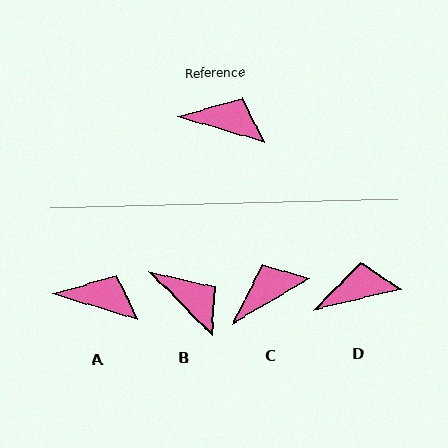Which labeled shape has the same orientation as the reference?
A.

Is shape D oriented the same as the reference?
No, it is off by about 30 degrees.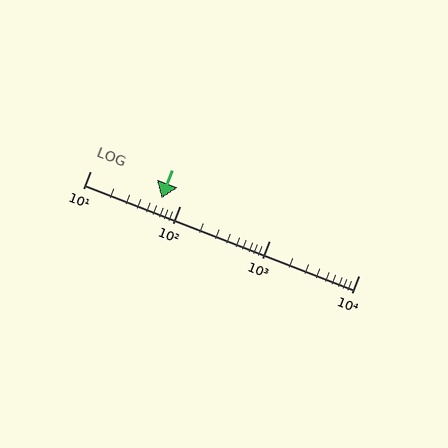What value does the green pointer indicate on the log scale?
The pointer indicates approximately 63.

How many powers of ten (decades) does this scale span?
The scale spans 3 decades, from 10 to 10000.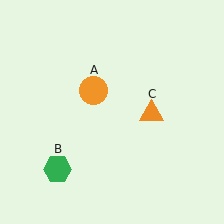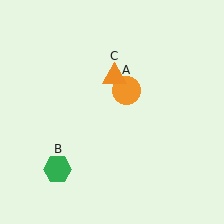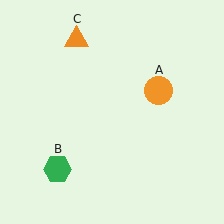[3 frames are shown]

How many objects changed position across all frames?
2 objects changed position: orange circle (object A), orange triangle (object C).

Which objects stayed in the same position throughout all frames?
Green hexagon (object B) remained stationary.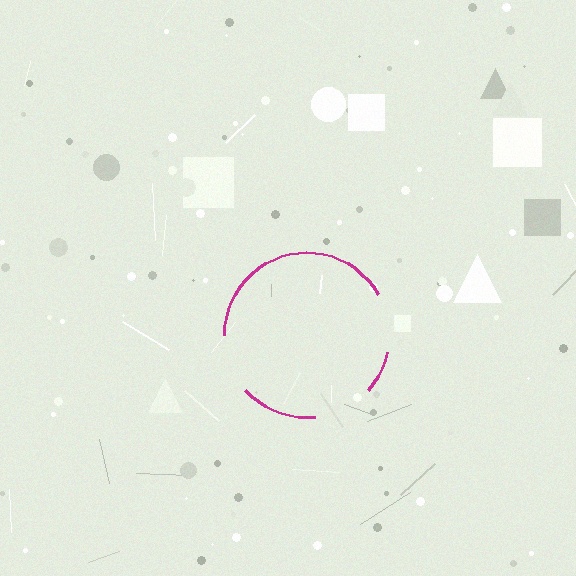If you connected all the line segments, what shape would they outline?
They would outline a circle.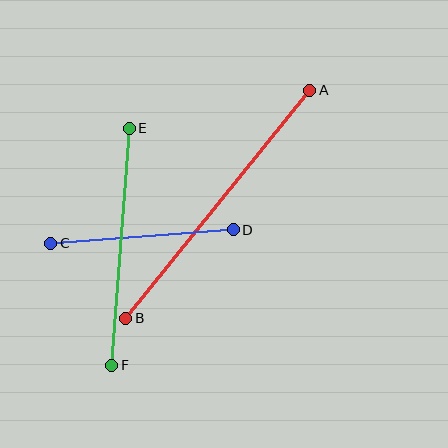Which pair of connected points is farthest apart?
Points A and B are farthest apart.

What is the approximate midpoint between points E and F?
The midpoint is at approximately (121, 247) pixels.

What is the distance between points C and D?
The distance is approximately 183 pixels.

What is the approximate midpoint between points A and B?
The midpoint is at approximately (218, 204) pixels.